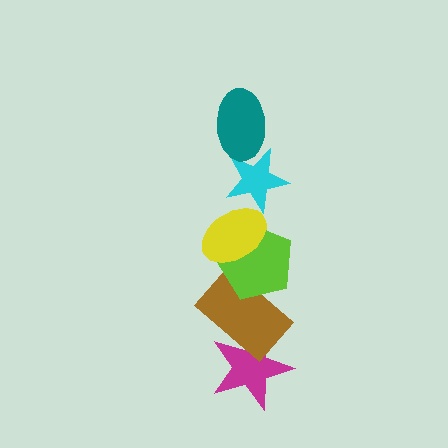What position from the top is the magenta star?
The magenta star is 6th from the top.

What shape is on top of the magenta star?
The brown rectangle is on top of the magenta star.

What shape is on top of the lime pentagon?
The yellow ellipse is on top of the lime pentagon.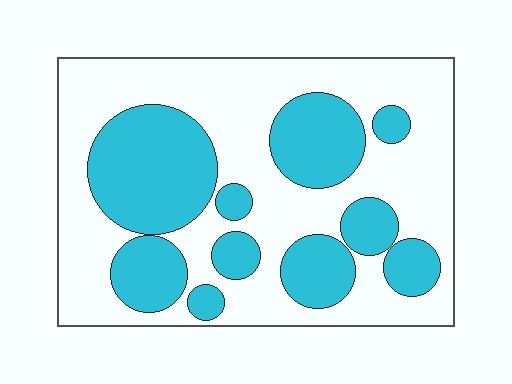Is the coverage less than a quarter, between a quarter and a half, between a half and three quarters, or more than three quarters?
Between a quarter and a half.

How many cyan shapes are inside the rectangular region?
10.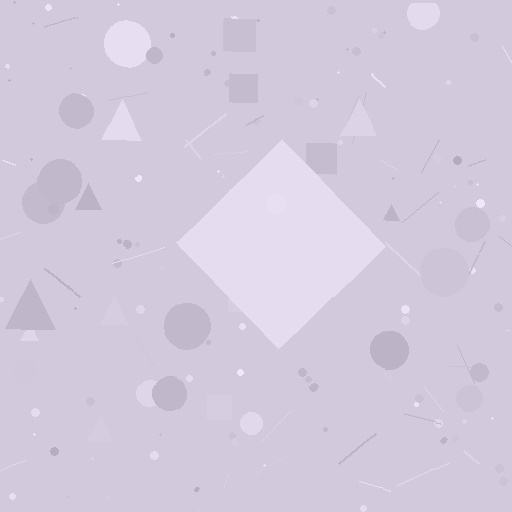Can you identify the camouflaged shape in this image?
The camouflaged shape is a diamond.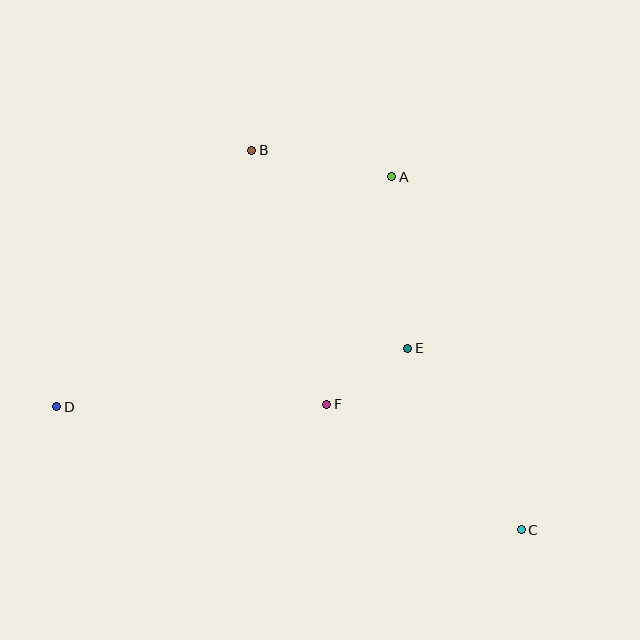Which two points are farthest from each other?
Points C and D are farthest from each other.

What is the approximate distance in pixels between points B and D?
The distance between B and D is approximately 322 pixels.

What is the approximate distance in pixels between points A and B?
The distance between A and B is approximately 143 pixels.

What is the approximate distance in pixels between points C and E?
The distance between C and E is approximately 215 pixels.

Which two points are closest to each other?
Points E and F are closest to each other.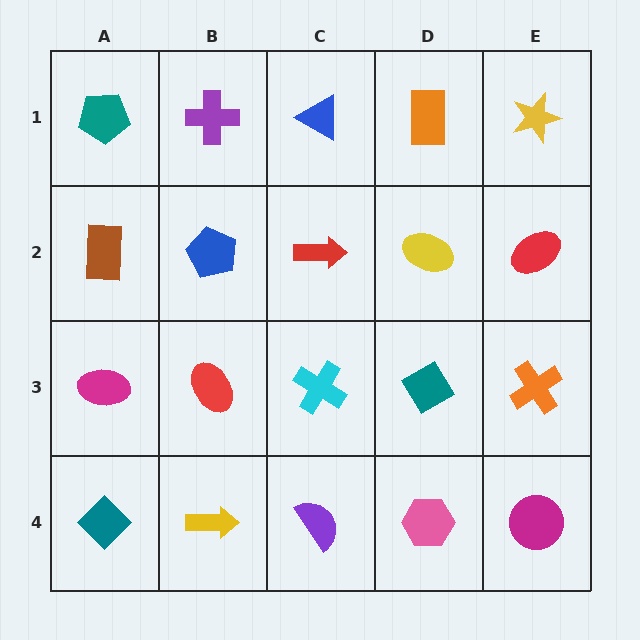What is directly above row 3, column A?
A brown rectangle.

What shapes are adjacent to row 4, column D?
A teal diamond (row 3, column D), a purple semicircle (row 4, column C), a magenta circle (row 4, column E).